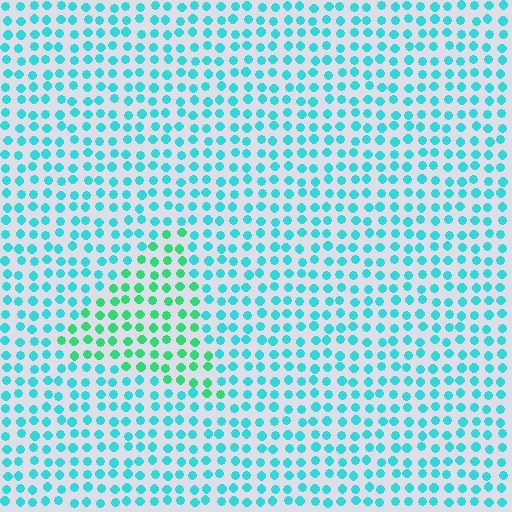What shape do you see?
I see a triangle.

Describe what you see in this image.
The image is filled with small cyan elements in a uniform arrangement. A triangle-shaped region is visible where the elements are tinted to a slightly different hue, forming a subtle color boundary.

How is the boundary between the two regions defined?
The boundary is defined purely by a slight shift in hue (about 36 degrees). Spacing, size, and orientation are identical on both sides.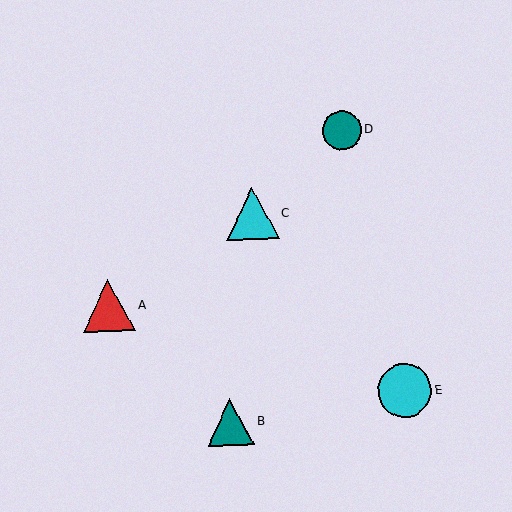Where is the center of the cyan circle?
The center of the cyan circle is at (405, 391).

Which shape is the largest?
The cyan circle (labeled E) is the largest.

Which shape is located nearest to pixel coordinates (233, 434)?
The teal triangle (labeled B) at (231, 422) is nearest to that location.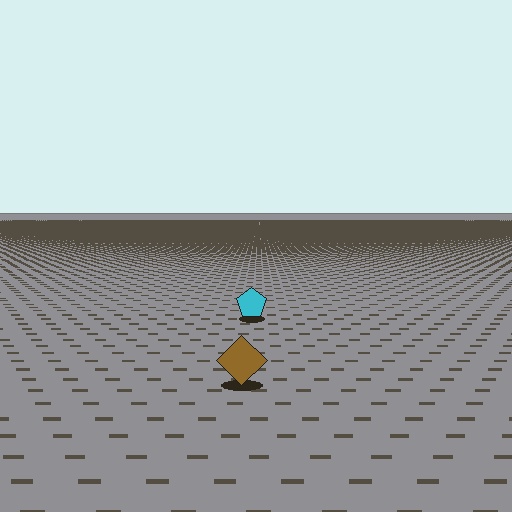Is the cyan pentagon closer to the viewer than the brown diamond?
No. The brown diamond is closer — you can tell from the texture gradient: the ground texture is coarser near it.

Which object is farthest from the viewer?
The cyan pentagon is farthest from the viewer. It appears smaller and the ground texture around it is denser.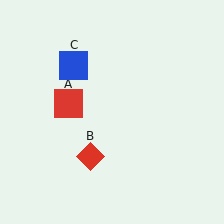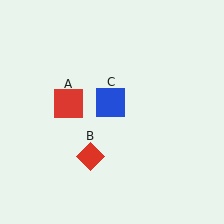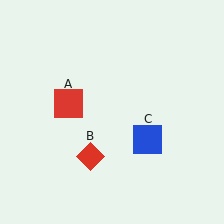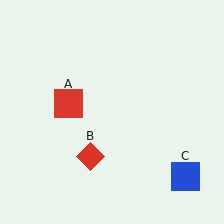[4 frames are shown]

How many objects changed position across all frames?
1 object changed position: blue square (object C).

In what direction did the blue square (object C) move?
The blue square (object C) moved down and to the right.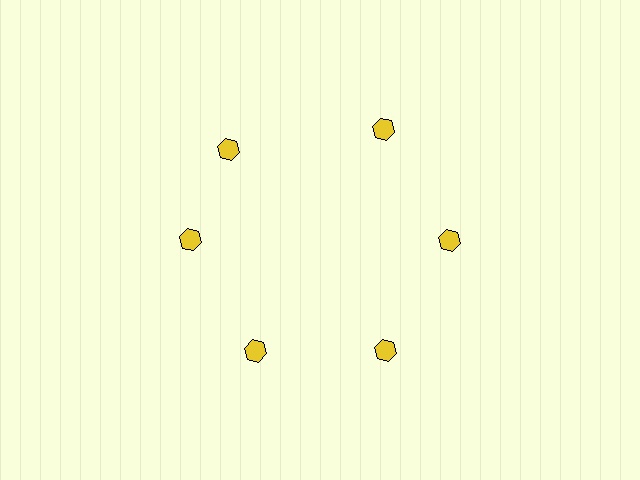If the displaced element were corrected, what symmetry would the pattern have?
It would have 6-fold rotational symmetry — the pattern would map onto itself every 60 degrees.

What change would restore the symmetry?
The symmetry would be restored by rotating it back into even spacing with its neighbors so that all 6 hexagons sit at equal angles and equal distance from the center.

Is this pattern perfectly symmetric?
No. The 6 yellow hexagons are arranged in a ring, but one element near the 11 o'clock position is rotated out of alignment along the ring, breaking the 6-fold rotational symmetry.